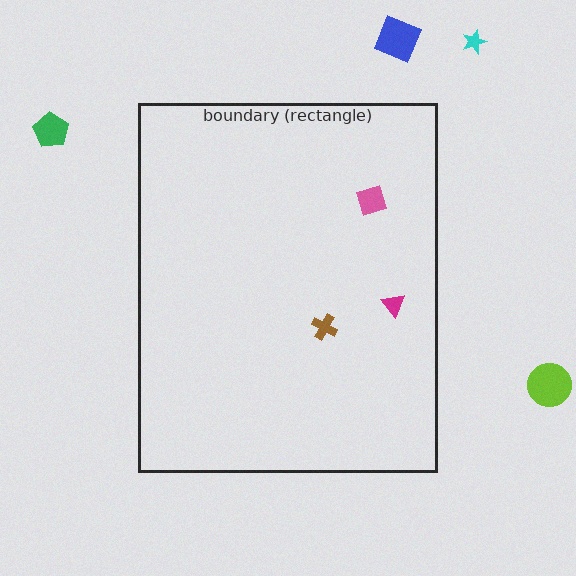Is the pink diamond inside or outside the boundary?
Inside.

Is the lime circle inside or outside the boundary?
Outside.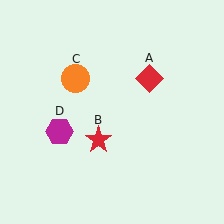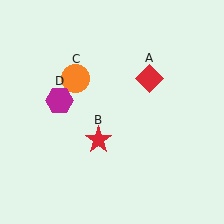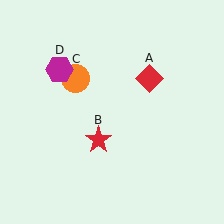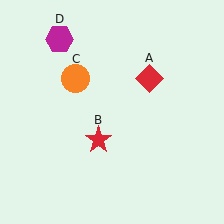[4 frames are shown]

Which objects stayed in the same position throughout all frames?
Red diamond (object A) and red star (object B) and orange circle (object C) remained stationary.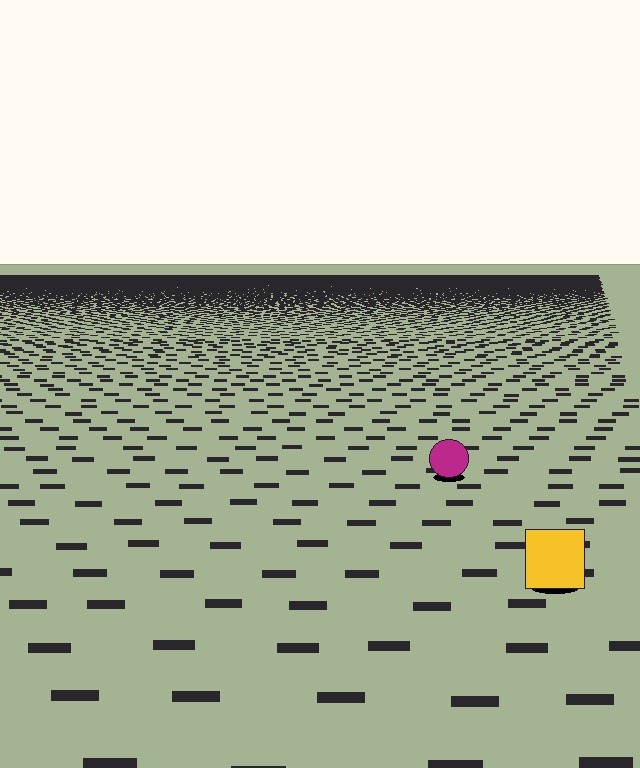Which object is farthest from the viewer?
The magenta circle is farthest from the viewer. It appears smaller and the ground texture around it is denser.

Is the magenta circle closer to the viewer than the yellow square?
No. The yellow square is closer — you can tell from the texture gradient: the ground texture is coarser near it.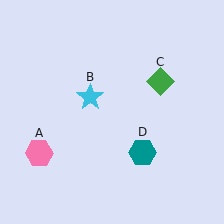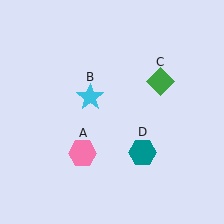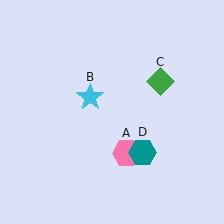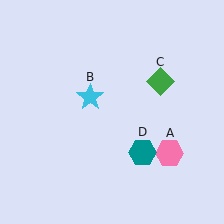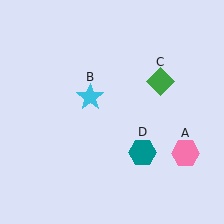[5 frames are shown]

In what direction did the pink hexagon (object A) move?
The pink hexagon (object A) moved right.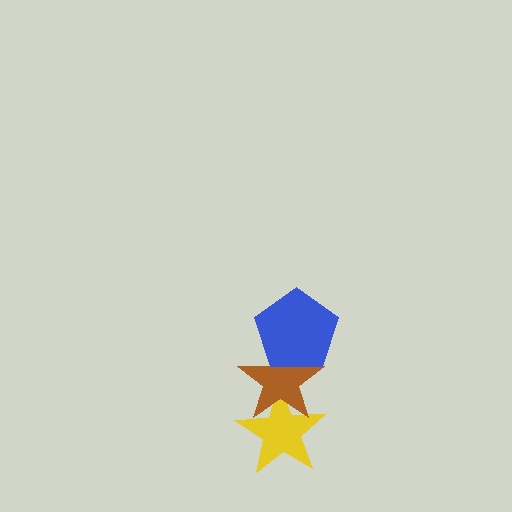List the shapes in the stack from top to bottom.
From top to bottom: the blue pentagon, the brown star, the yellow star.